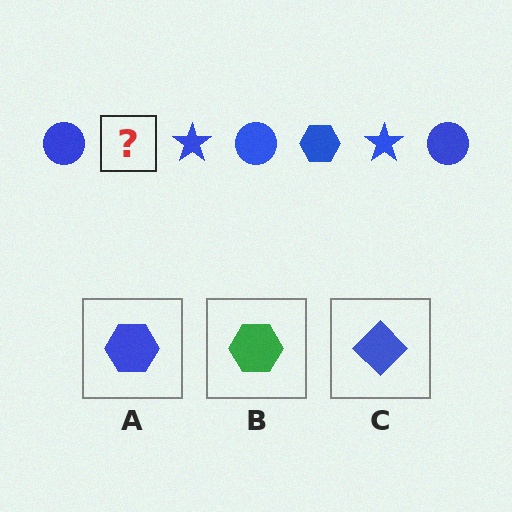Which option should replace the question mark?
Option A.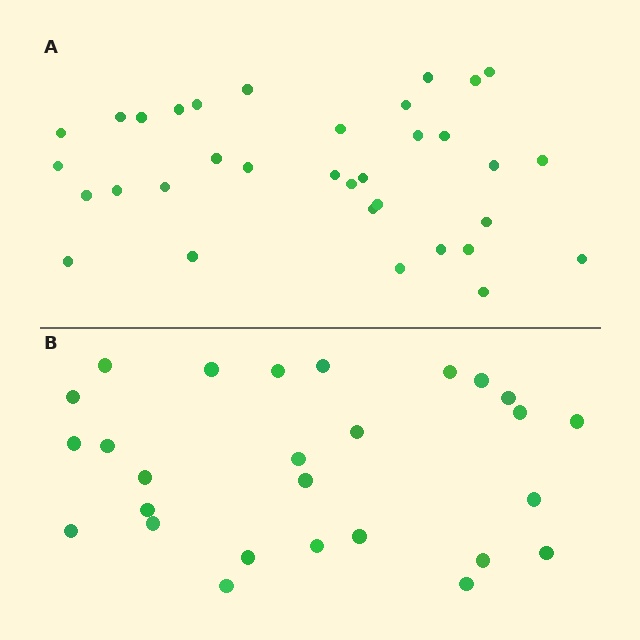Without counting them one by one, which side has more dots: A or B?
Region A (the top region) has more dots.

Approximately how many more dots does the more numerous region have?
Region A has roughly 8 or so more dots than region B.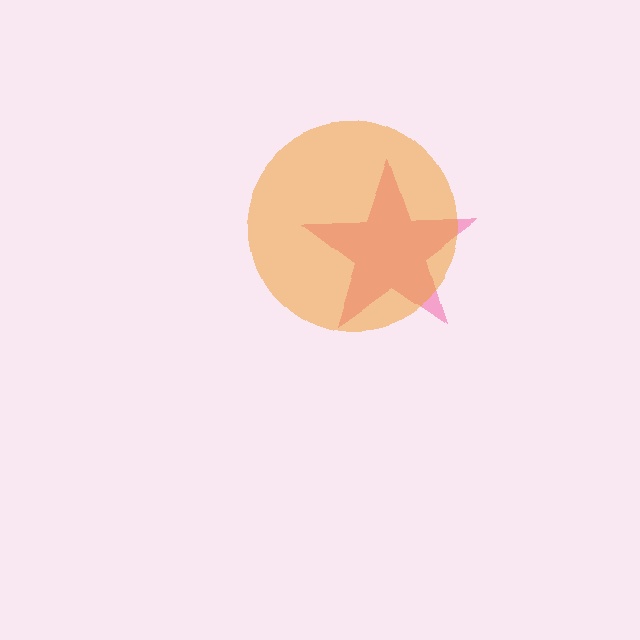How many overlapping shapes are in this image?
There are 2 overlapping shapes in the image.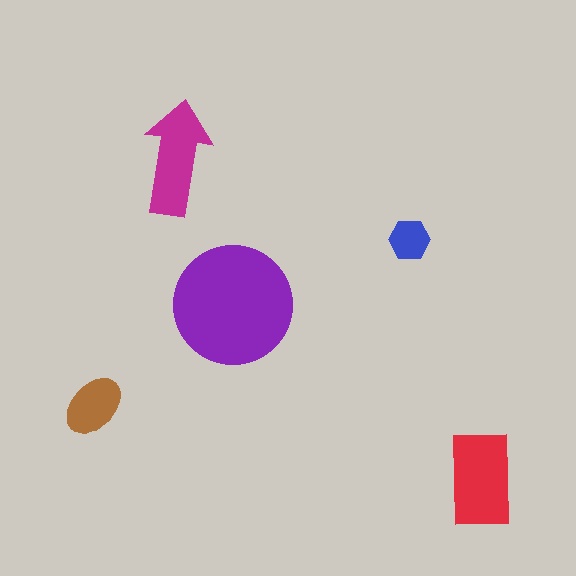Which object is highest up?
The magenta arrow is topmost.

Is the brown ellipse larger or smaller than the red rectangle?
Smaller.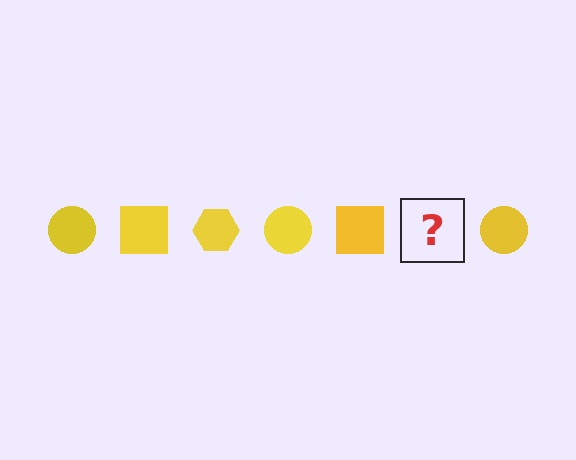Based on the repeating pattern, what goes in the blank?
The blank should be a yellow hexagon.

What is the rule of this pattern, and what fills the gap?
The rule is that the pattern cycles through circle, square, hexagon shapes in yellow. The gap should be filled with a yellow hexagon.